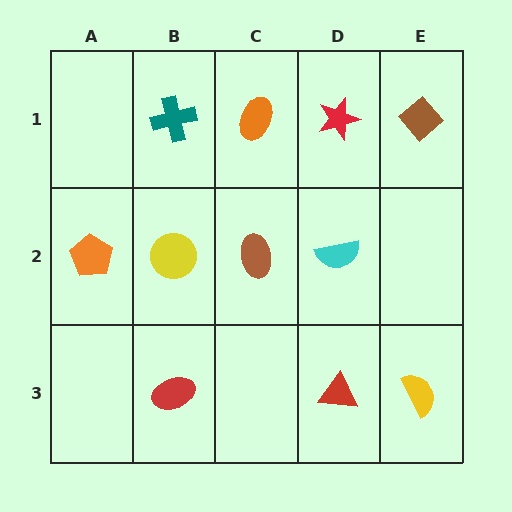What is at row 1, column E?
A brown diamond.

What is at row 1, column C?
An orange ellipse.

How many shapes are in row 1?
4 shapes.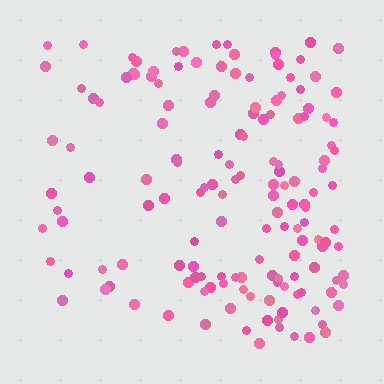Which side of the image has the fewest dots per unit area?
The left.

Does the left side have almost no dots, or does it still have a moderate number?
Still a moderate number, just noticeably fewer than the right.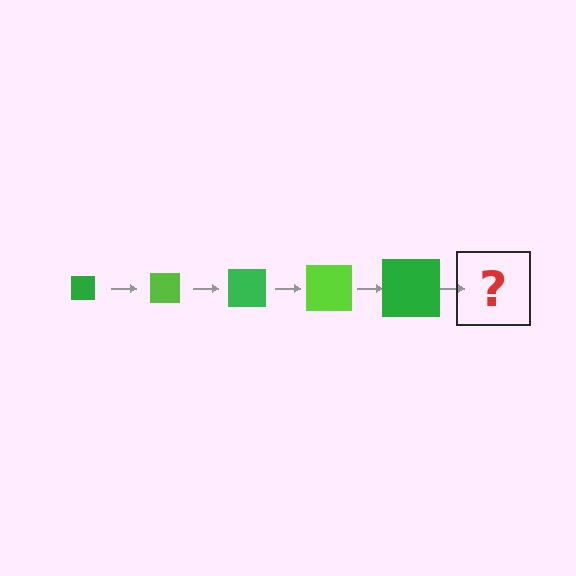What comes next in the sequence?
The next element should be a lime square, larger than the previous one.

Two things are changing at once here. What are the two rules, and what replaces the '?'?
The two rules are that the square grows larger each step and the color cycles through green and lime. The '?' should be a lime square, larger than the previous one.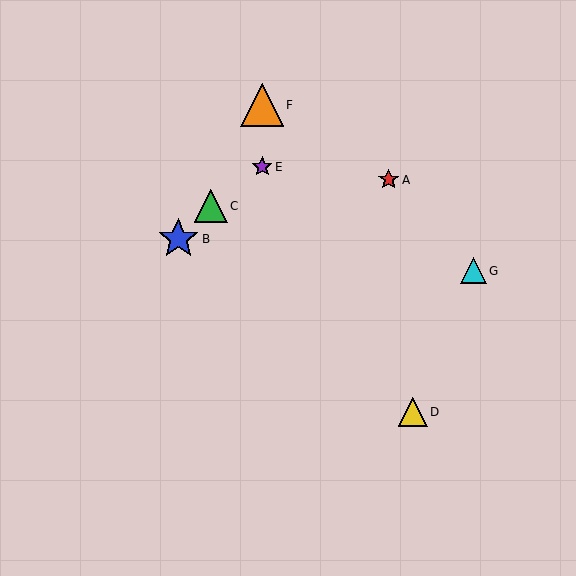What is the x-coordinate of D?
Object D is at x≈413.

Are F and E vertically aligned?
Yes, both are at x≈262.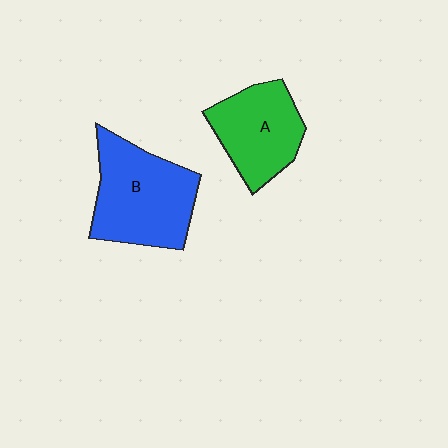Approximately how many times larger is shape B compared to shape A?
Approximately 1.3 times.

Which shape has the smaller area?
Shape A (green).